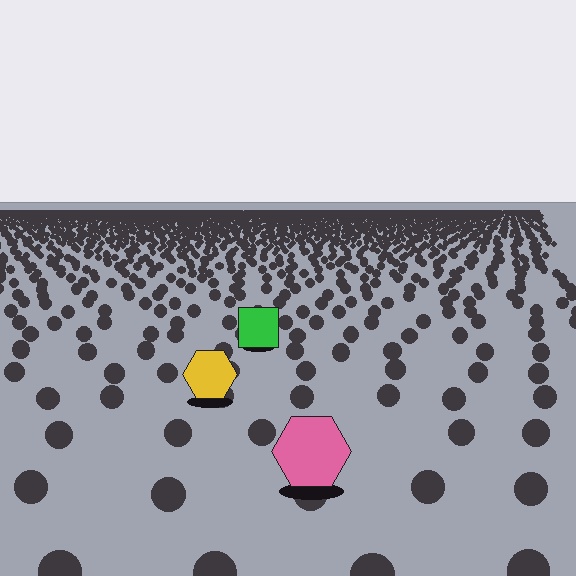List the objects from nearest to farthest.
From nearest to farthest: the pink hexagon, the yellow hexagon, the green square.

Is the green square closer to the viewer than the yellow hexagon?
No. The yellow hexagon is closer — you can tell from the texture gradient: the ground texture is coarser near it.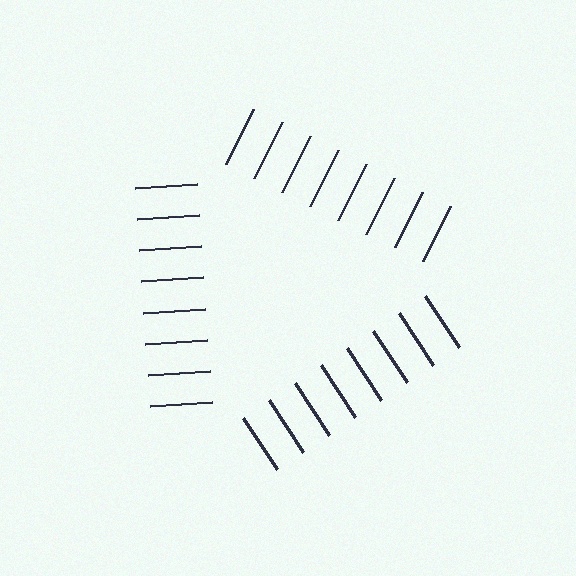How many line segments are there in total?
24 — 8 along each of the 3 edges.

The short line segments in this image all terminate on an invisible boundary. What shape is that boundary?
An illusory triangle — the line segments terminate on its edges but no continuous stroke is drawn.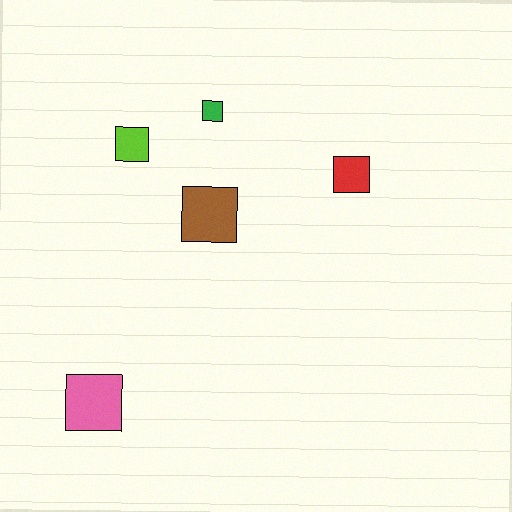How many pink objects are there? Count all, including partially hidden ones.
There is 1 pink object.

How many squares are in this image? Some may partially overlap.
There are 5 squares.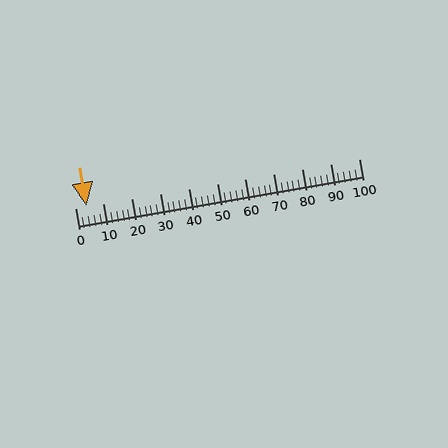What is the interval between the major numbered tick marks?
The major tick marks are spaced 10 units apart.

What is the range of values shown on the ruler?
The ruler shows values from 0 to 100.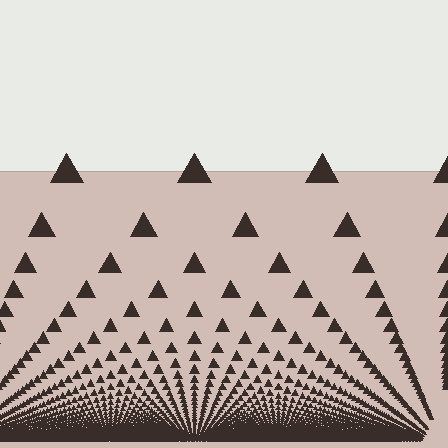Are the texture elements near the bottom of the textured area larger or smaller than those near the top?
Smaller. The gradient is inverted — elements near the bottom are smaller and denser.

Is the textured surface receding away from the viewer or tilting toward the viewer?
The surface appears to tilt toward the viewer. Texture elements get larger and sparser toward the top.